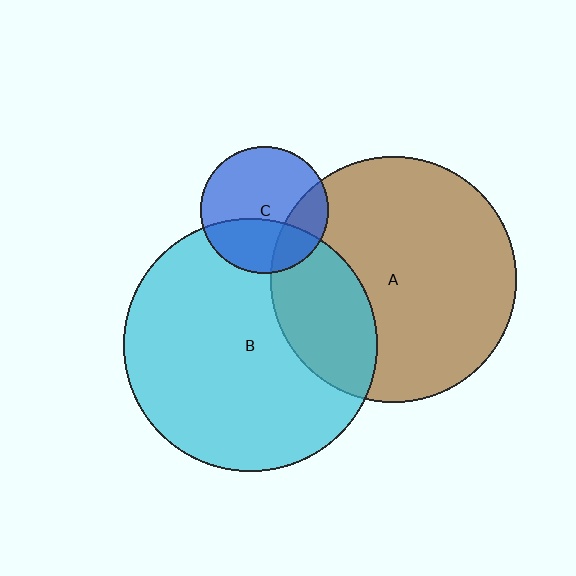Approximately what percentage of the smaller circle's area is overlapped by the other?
Approximately 35%.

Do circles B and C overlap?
Yes.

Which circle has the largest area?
Circle B (cyan).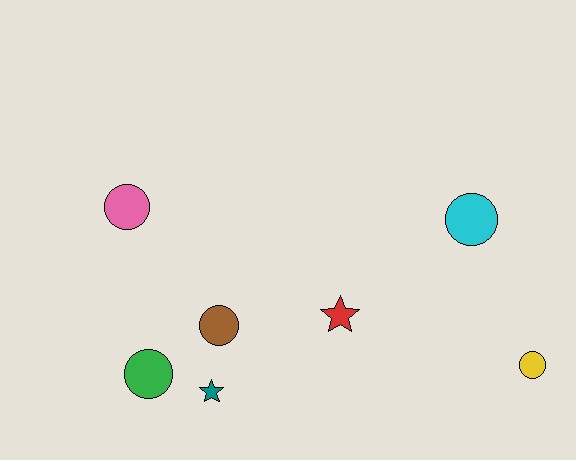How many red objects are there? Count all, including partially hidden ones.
There is 1 red object.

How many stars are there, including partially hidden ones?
There are 2 stars.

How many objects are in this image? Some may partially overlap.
There are 7 objects.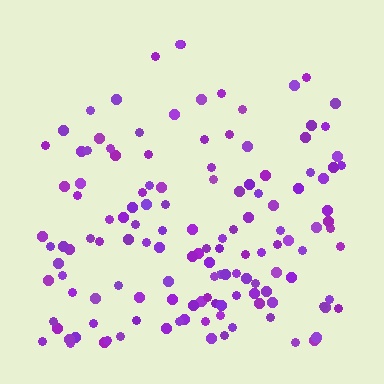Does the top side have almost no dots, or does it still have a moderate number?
Still a moderate number, just noticeably fewer than the bottom.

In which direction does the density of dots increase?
From top to bottom, with the bottom side densest.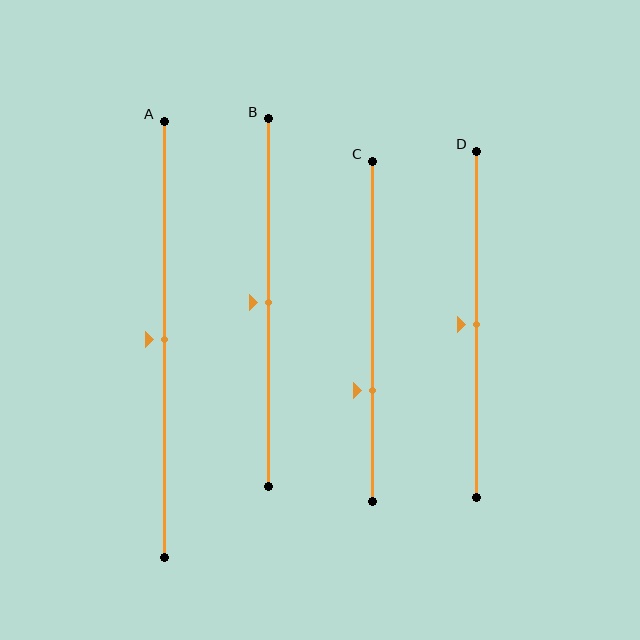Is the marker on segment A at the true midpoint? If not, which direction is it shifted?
Yes, the marker on segment A is at the true midpoint.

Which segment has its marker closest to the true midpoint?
Segment A has its marker closest to the true midpoint.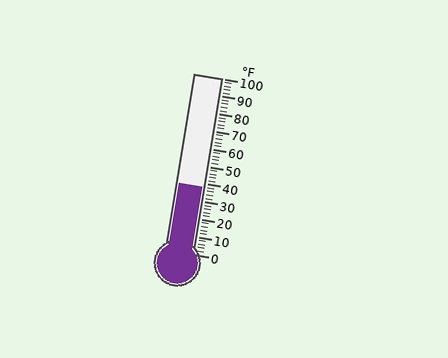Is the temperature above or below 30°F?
The temperature is above 30°F.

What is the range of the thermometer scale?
The thermometer scale ranges from 0°F to 100°F.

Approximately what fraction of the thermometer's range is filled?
The thermometer is filled to approximately 40% of its range.